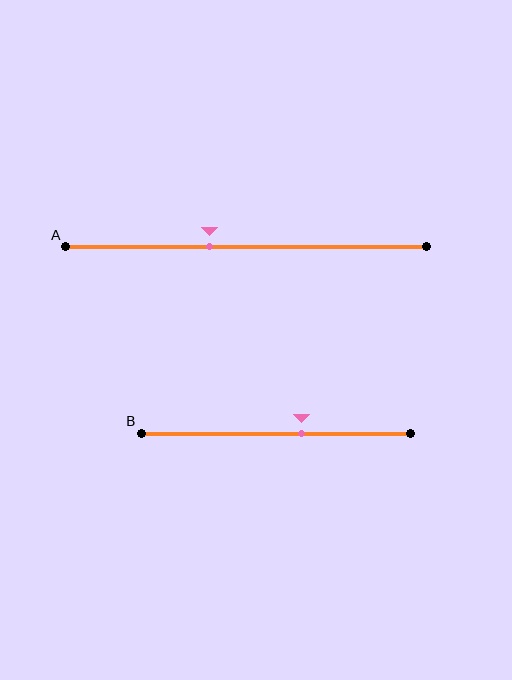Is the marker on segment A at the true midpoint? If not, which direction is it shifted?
No, the marker on segment A is shifted to the left by about 10% of the segment length.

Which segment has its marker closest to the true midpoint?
Segment B has its marker closest to the true midpoint.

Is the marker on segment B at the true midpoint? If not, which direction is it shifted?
No, the marker on segment B is shifted to the right by about 10% of the segment length.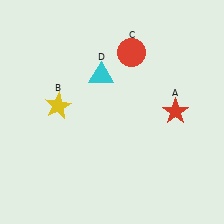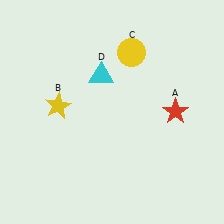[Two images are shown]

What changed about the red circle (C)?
In Image 1, C is red. In Image 2, it changed to yellow.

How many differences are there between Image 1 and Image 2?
There is 1 difference between the two images.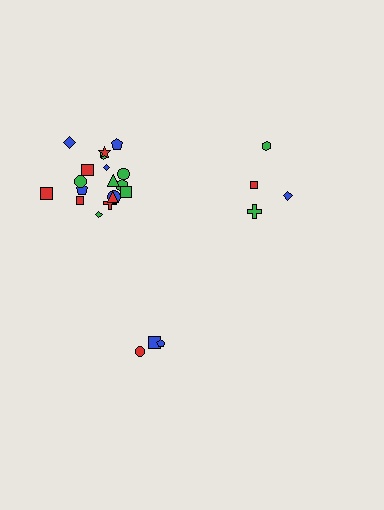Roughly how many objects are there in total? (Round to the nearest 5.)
Roughly 25 objects in total.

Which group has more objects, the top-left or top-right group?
The top-left group.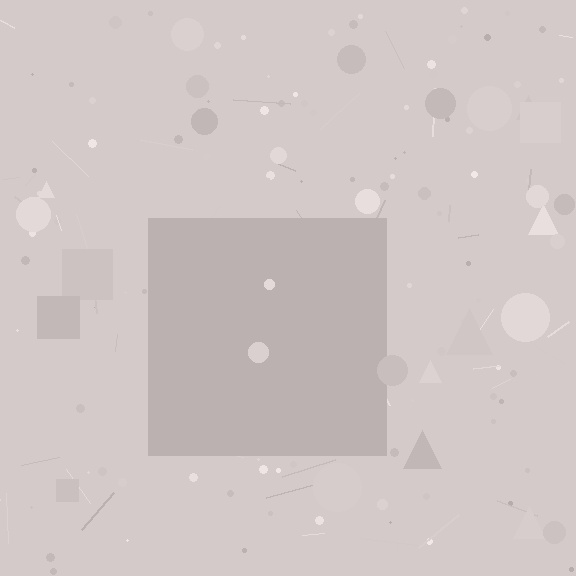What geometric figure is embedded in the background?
A square is embedded in the background.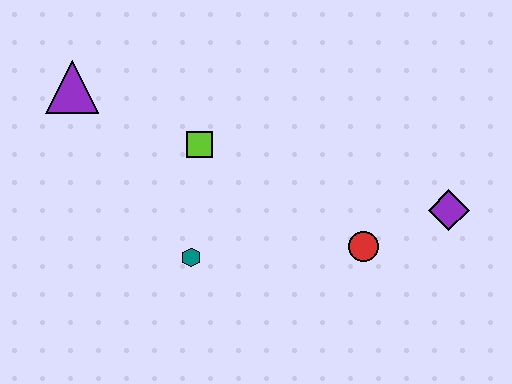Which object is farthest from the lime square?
The purple diamond is farthest from the lime square.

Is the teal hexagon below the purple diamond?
Yes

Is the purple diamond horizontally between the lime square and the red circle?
No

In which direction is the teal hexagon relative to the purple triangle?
The teal hexagon is below the purple triangle.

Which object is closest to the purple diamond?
The red circle is closest to the purple diamond.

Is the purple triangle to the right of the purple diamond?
No